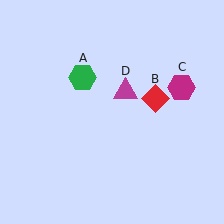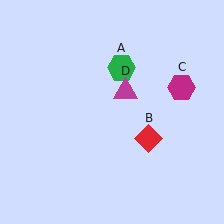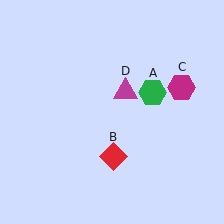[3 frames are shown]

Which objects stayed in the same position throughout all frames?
Magenta hexagon (object C) and magenta triangle (object D) remained stationary.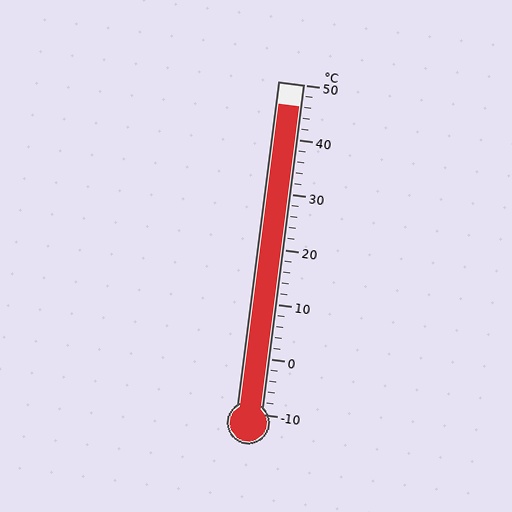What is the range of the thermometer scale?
The thermometer scale ranges from -10°C to 50°C.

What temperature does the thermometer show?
The thermometer shows approximately 46°C.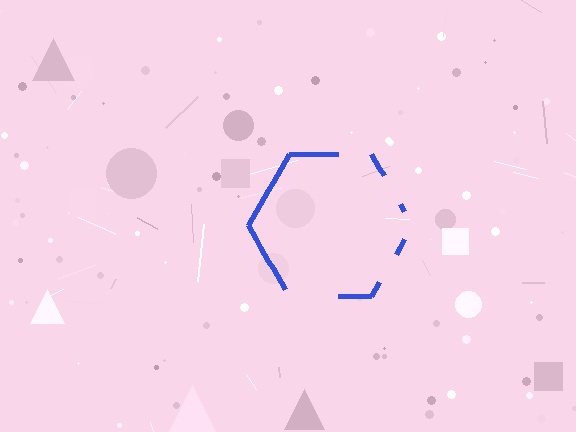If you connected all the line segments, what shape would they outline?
They would outline a hexagon.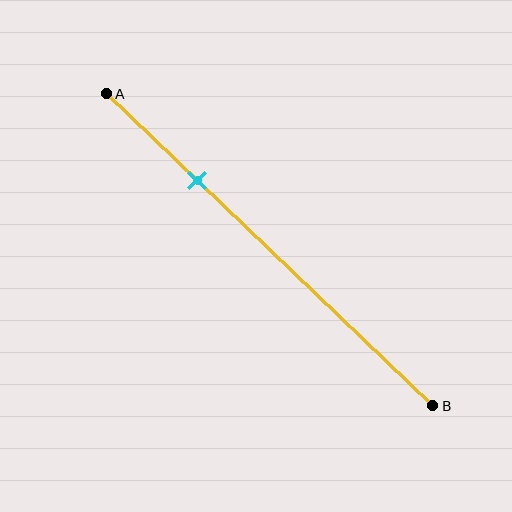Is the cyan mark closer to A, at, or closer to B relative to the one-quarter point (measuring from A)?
The cyan mark is approximately at the one-quarter point of segment AB.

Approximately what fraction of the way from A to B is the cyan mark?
The cyan mark is approximately 30% of the way from A to B.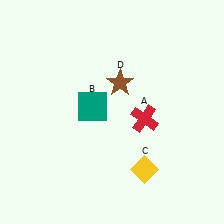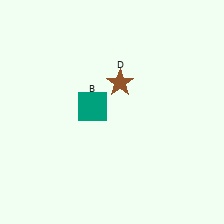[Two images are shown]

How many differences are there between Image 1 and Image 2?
There are 2 differences between the two images.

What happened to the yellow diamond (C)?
The yellow diamond (C) was removed in Image 2. It was in the bottom-right area of Image 1.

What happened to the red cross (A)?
The red cross (A) was removed in Image 2. It was in the bottom-right area of Image 1.